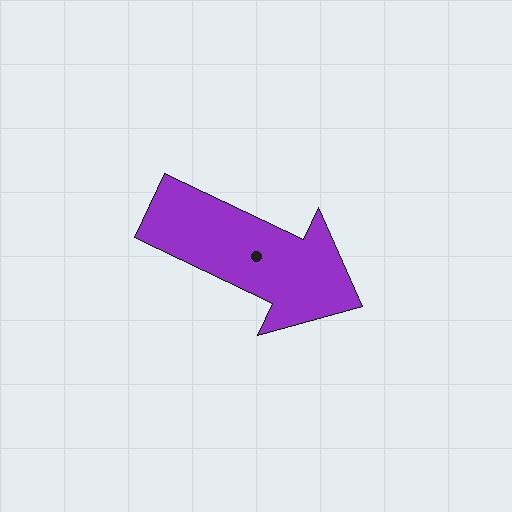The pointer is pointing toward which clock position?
Roughly 4 o'clock.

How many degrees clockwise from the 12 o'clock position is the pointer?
Approximately 115 degrees.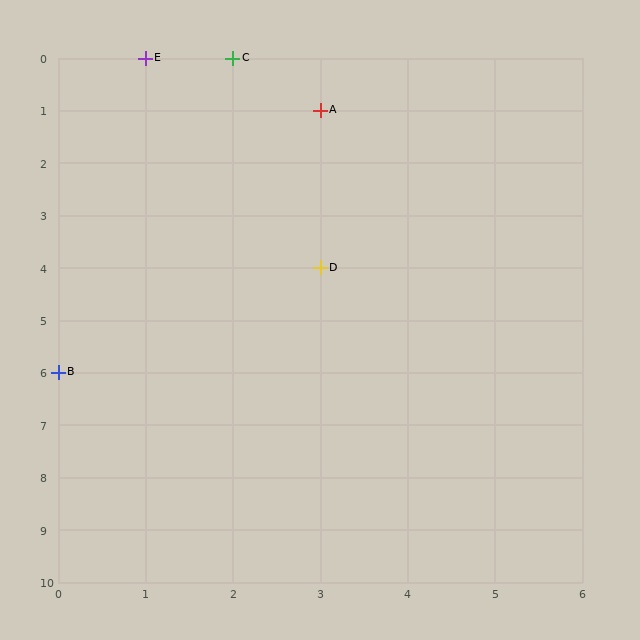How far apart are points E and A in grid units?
Points E and A are 2 columns and 1 row apart (about 2.2 grid units diagonally).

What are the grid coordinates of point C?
Point C is at grid coordinates (2, 0).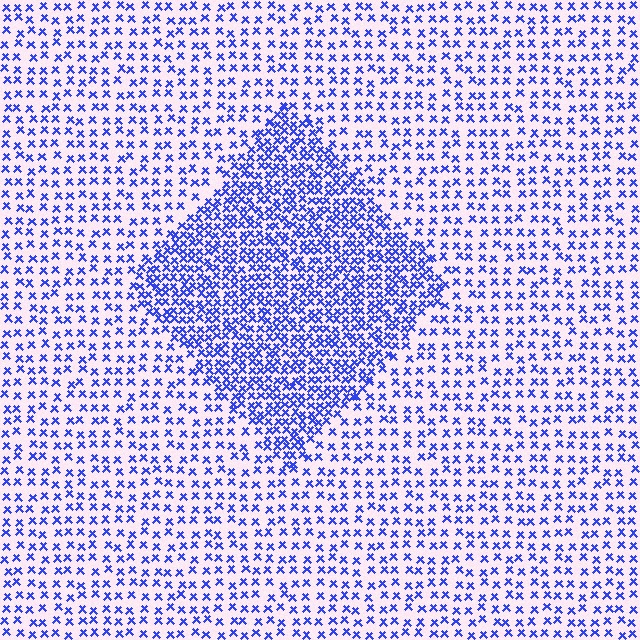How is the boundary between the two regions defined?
The boundary is defined by a change in element density (approximately 2.2x ratio). All elements are the same color, size, and shape.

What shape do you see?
I see a diamond.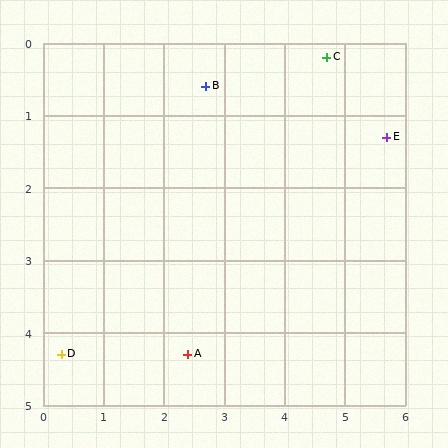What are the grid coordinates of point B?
Point B is at approximately (2.7, 0.6).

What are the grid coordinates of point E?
Point E is at approximately (5.7, 1.3).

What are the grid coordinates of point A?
Point A is at approximately (2.4, 4.3).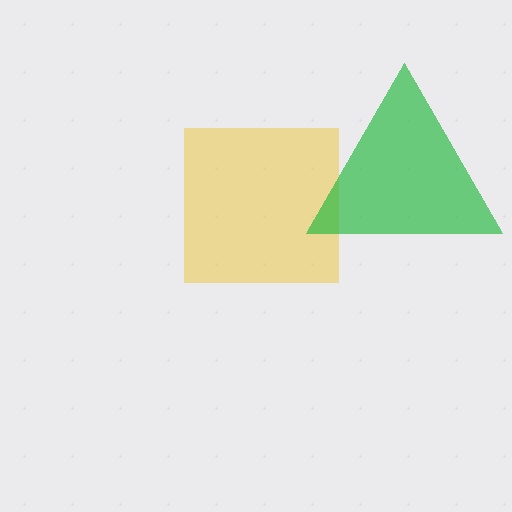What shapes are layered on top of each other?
The layered shapes are: a yellow square, a green triangle.